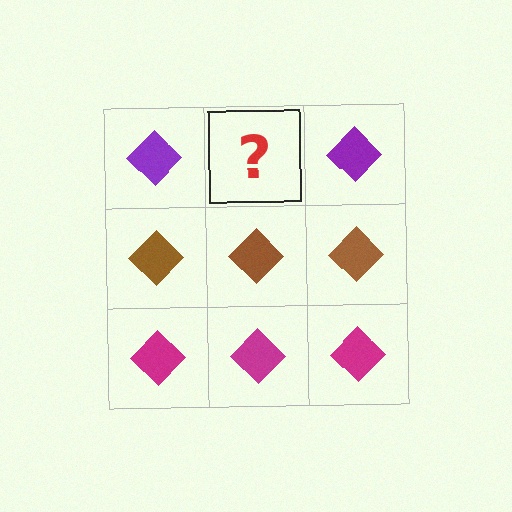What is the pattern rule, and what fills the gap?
The rule is that each row has a consistent color. The gap should be filled with a purple diamond.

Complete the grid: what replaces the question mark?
The question mark should be replaced with a purple diamond.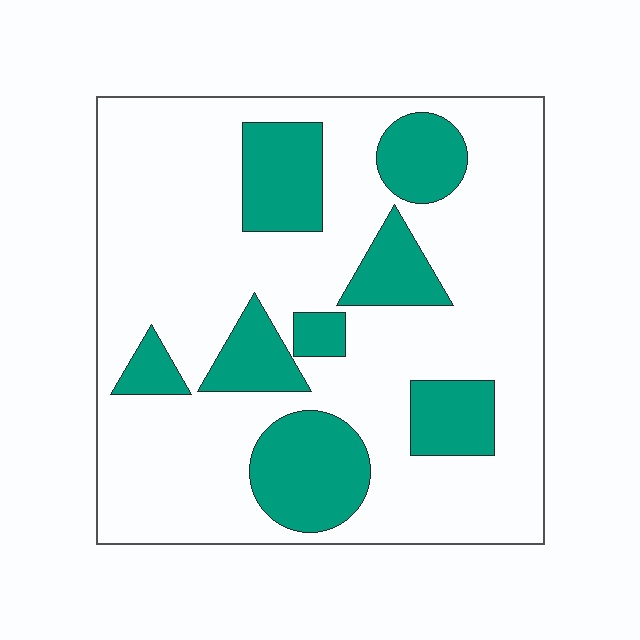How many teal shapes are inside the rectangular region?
8.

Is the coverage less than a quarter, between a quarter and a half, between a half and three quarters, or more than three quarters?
Between a quarter and a half.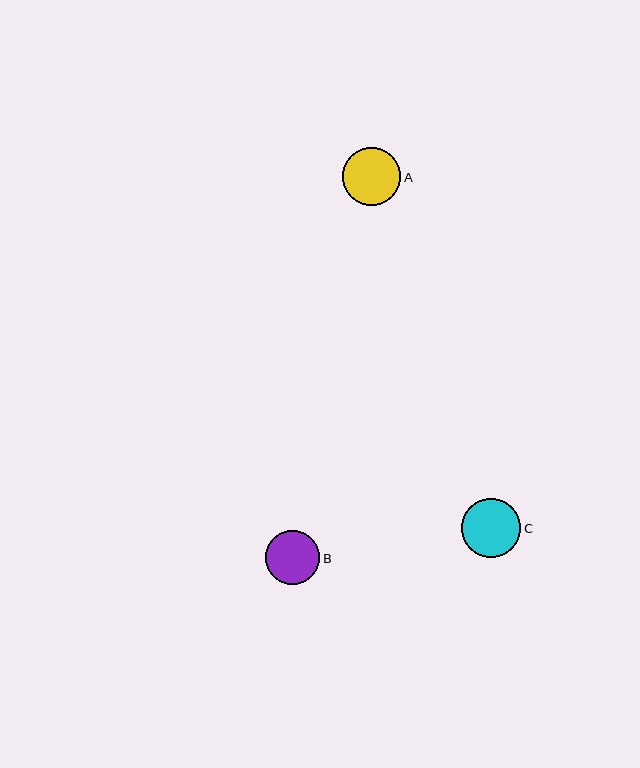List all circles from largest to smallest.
From largest to smallest: C, A, B.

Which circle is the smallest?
Circle B is the smallest with a size of approximately 54 pixels.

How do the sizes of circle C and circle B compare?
Circle C and circle B are approximately the same size.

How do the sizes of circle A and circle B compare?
Circle A and circle B are approximately the same size.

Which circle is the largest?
Circle C is the largest with a size of approximately 59 pixels.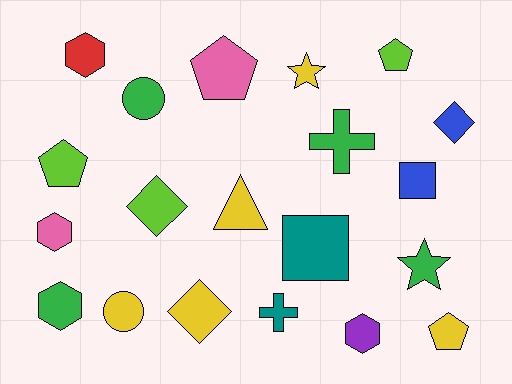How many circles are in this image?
There are 2 circles.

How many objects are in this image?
There are 20 objects.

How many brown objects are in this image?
There are no brown objects.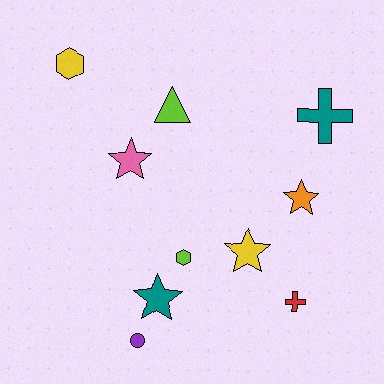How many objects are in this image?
There are 10 objects.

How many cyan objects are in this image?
There are no cyan objects.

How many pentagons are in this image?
There are no pentagons.